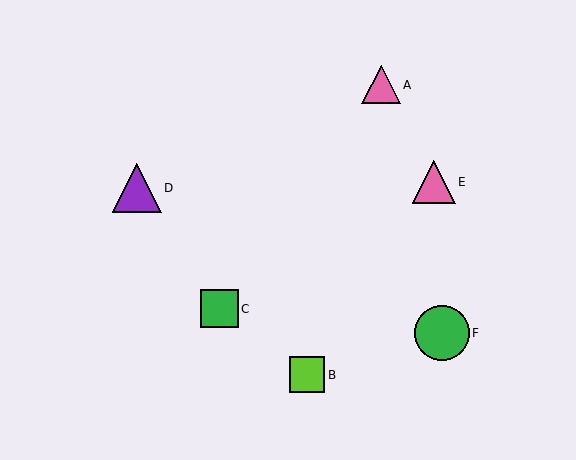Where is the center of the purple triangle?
The center of the purple triangle is at (137, 188).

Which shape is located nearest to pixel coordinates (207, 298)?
The green square (labeled C) at (220, 309) is nearest to that location.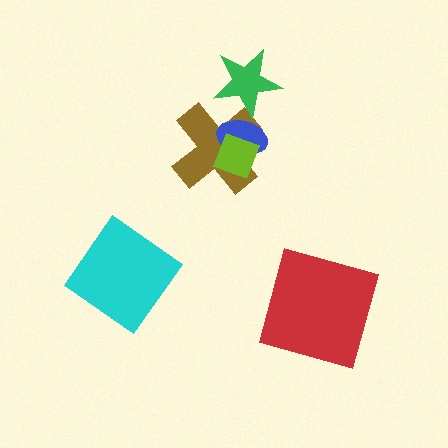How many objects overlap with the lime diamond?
2 objects overlap with the lime diamond.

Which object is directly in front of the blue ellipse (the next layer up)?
The lime diamond is directly in front of the blue ellipse.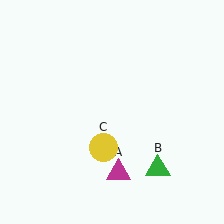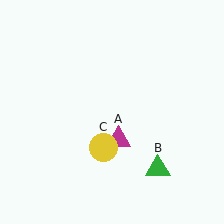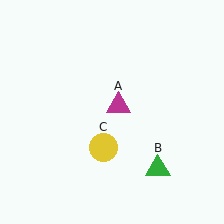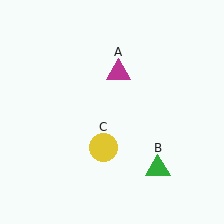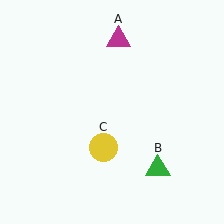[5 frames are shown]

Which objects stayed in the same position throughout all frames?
Green triangle (object B) and yellow circle (object C) remained stationary.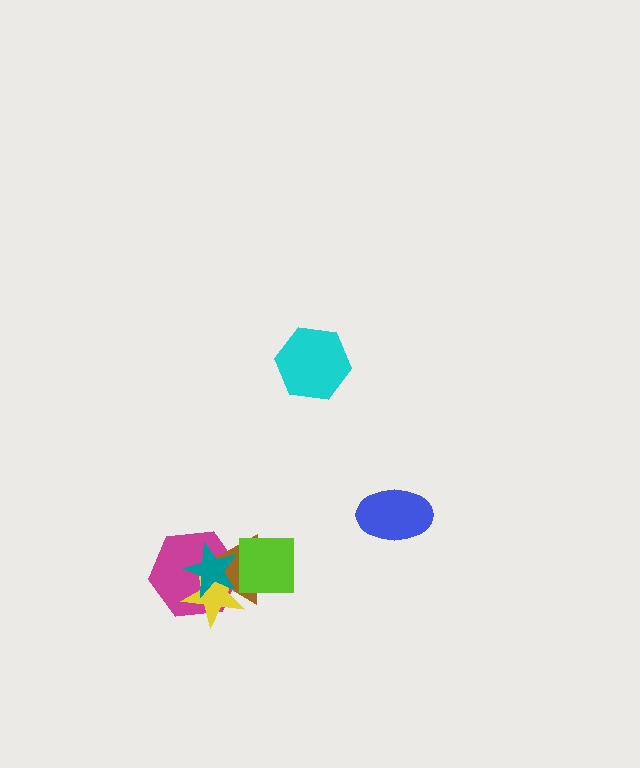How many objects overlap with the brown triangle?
4 objects overlap with the brown triangle.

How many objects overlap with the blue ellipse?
0 objects overlap with the blue ellipse.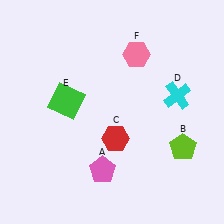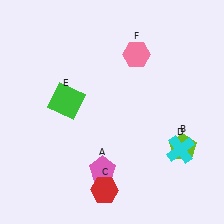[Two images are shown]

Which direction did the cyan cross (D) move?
The cyan cross (D) moved down.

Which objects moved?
The objects that moved are: the red hexagon (C), the cyan cross (D).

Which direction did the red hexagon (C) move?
The red hexagon (C) moved down.